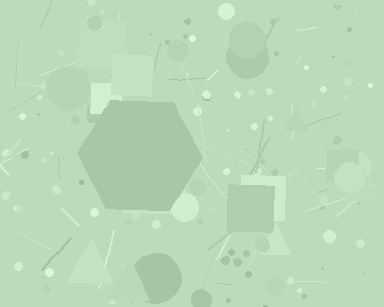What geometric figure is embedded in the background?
A hexagon is embedded in the background.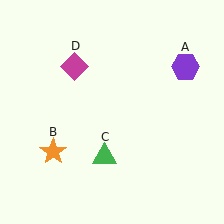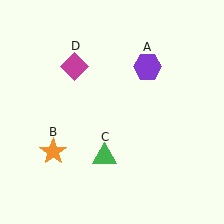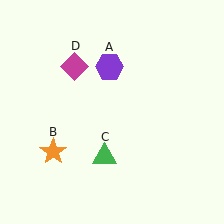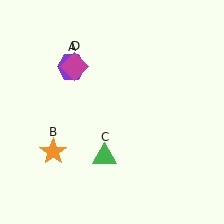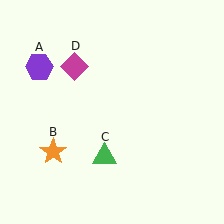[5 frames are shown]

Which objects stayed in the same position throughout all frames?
Orange star (object B) and green triangle (object C) and magenta diamond (object D) remained stationary.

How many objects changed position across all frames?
1 object changed position: purple hexagon (object A).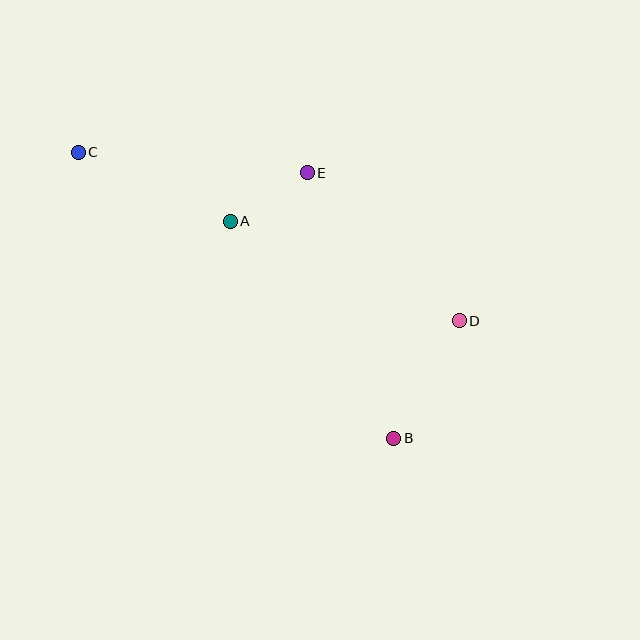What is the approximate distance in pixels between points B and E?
The distance between B and E is approximately 280 pixels.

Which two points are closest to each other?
Points A and E are closest to each other.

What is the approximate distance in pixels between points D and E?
The distance between D and E is approximately 212 pixels.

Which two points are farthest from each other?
Points B and C are farthest from each other.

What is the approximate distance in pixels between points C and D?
The distance between C and D is approximately 416 pixels.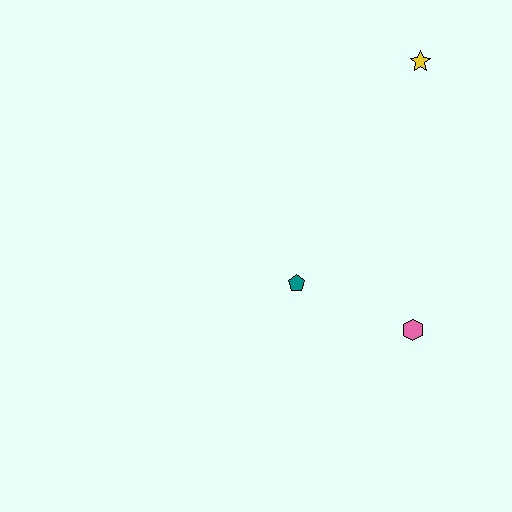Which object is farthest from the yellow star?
The pink hexagon is farthest from the yellow star.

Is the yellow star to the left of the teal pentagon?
No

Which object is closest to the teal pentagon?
The pink hexagon is closest to the teal pentagon.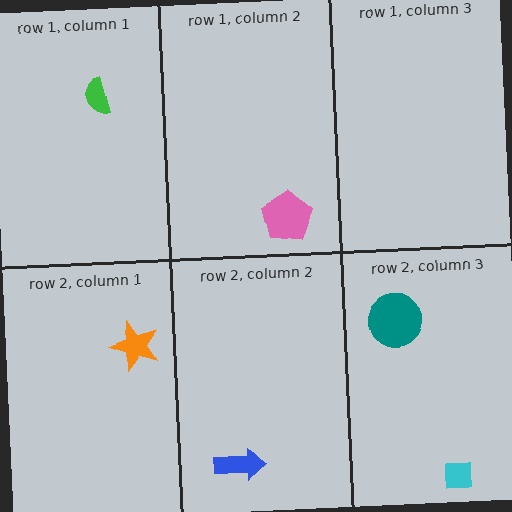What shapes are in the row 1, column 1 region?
The green semicircle.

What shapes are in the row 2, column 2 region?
The blue arrow.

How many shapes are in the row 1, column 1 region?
1.